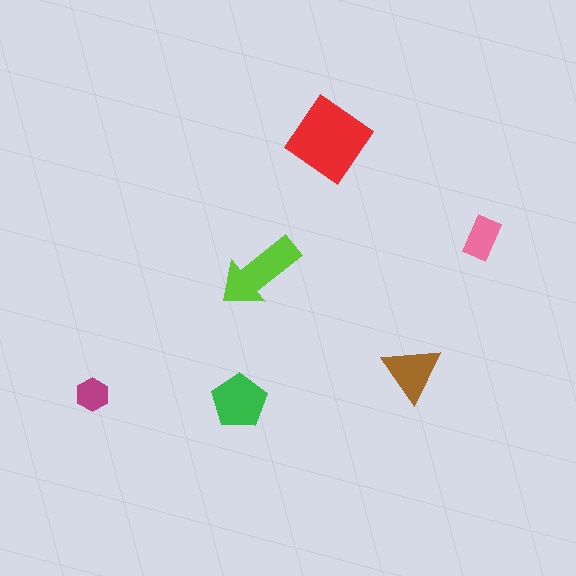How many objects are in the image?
There are 6 objects in the image.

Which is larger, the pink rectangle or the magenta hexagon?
The pink rectangle.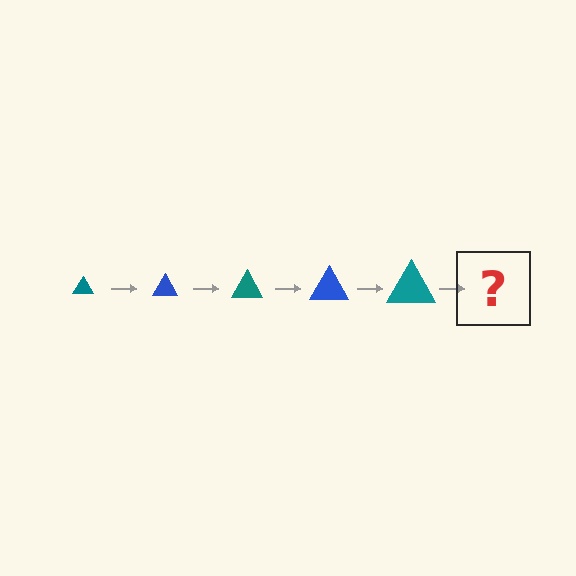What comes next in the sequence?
The next element should be a blue triangle, larger than the previous one.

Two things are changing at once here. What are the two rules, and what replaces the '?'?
The two rules are that the triangle grows larger each step and the color cycles through teal and blue. The '?' should be a blue triangle, larger than the previous one.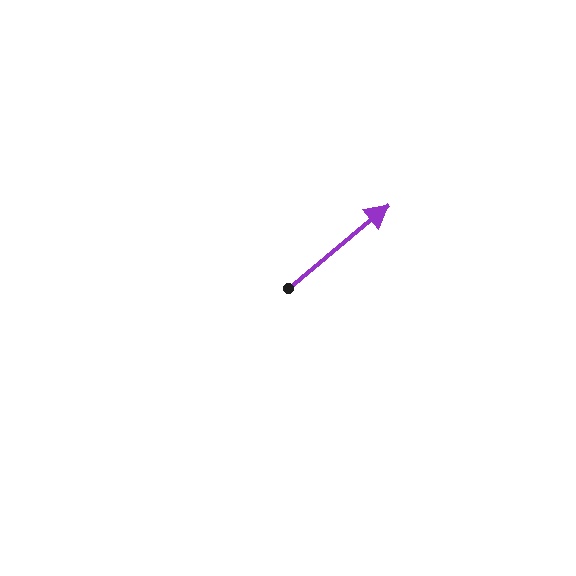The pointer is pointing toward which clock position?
Roughly 2 o'clock.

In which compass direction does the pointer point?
Northeast.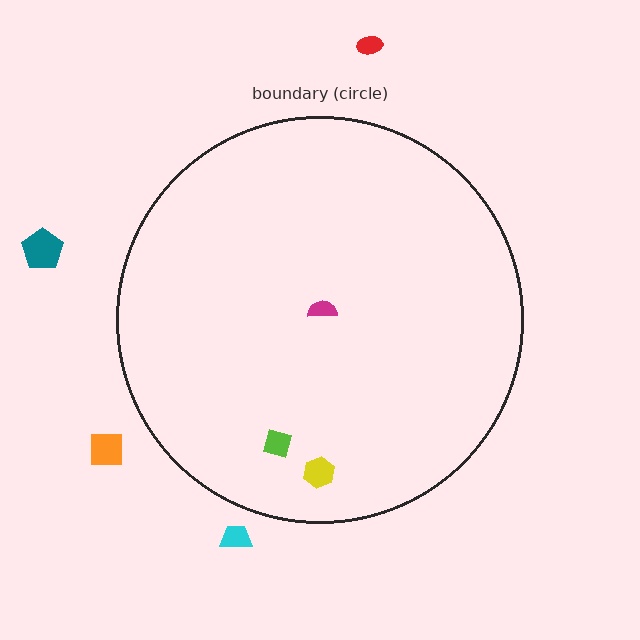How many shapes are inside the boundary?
3 inside, 4 outside.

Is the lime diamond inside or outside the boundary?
Inside.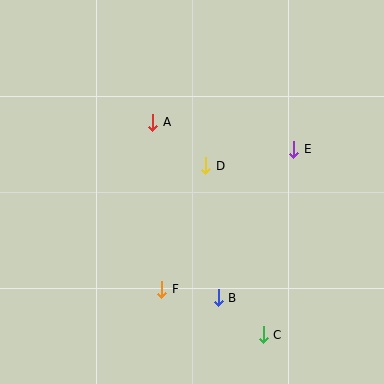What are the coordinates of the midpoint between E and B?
The midpoint between E and B is at (256, 223).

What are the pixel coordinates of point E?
Point E is at (294, 149).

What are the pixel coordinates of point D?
Point D is at (206, 166).